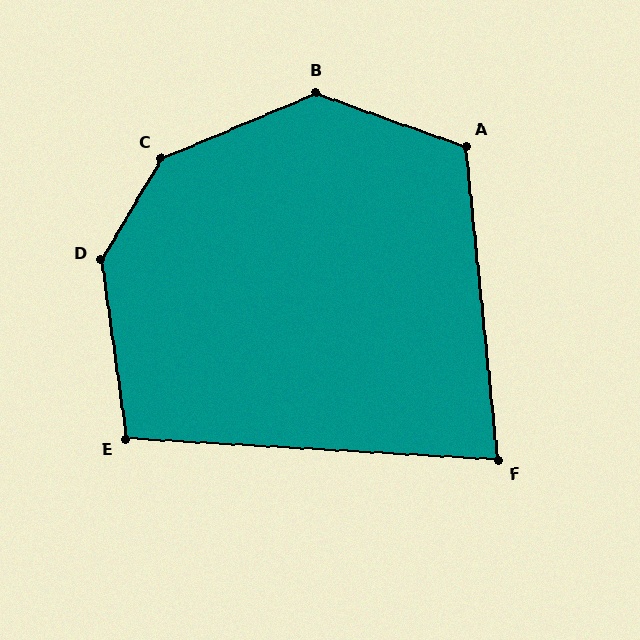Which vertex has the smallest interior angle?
F, at approximately 81 degrees.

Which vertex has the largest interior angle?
C, at approximately 143 degrees.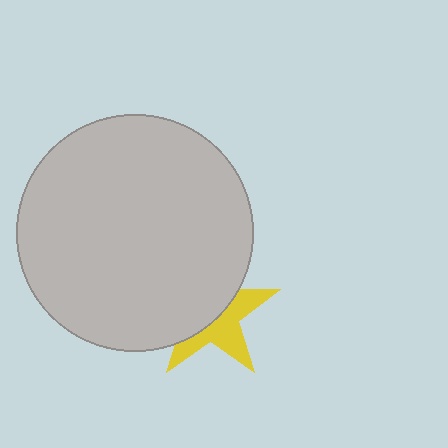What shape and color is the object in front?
The object in front is a light gray circle.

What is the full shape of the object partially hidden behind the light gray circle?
The partially hidden object is a yellow star.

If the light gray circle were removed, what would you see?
You would see the complete yellow star.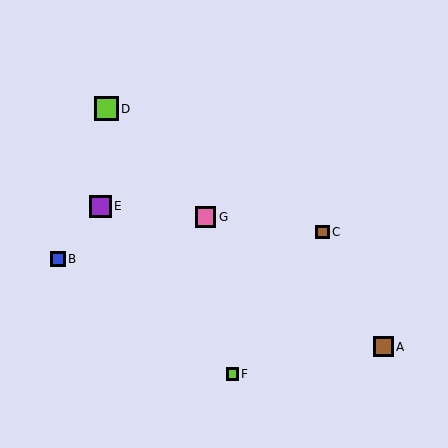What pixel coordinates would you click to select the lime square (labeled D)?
Click at (107, 109) to select the lime square D.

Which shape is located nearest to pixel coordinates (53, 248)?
The blue square (labeled B) at (58, 259) is nearest to that location.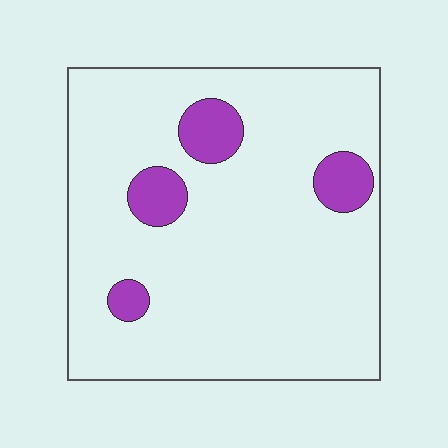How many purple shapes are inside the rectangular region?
4.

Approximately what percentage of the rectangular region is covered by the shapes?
Approximately 10%.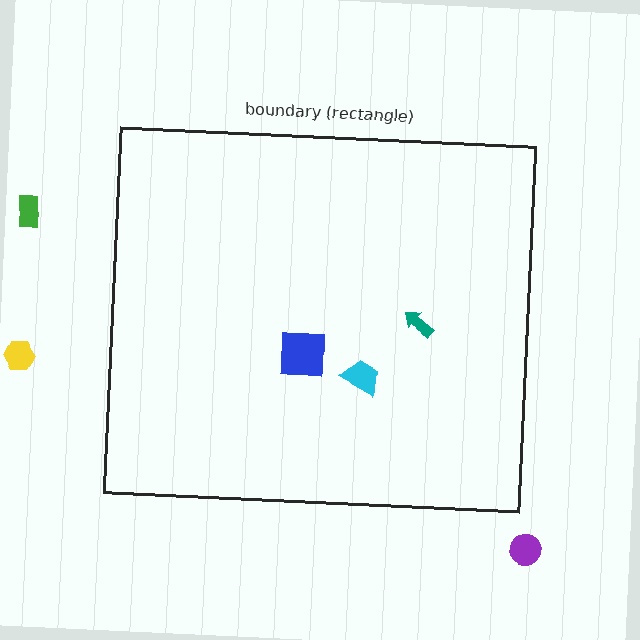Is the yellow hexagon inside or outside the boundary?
Outside.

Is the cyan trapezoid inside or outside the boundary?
Inside.